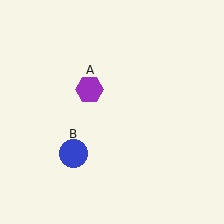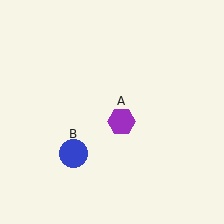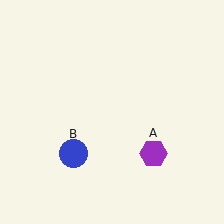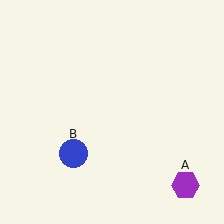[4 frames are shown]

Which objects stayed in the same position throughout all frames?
Blue circle (object B) remained stationary.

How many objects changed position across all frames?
1 object changed position: purple hexagon (object A).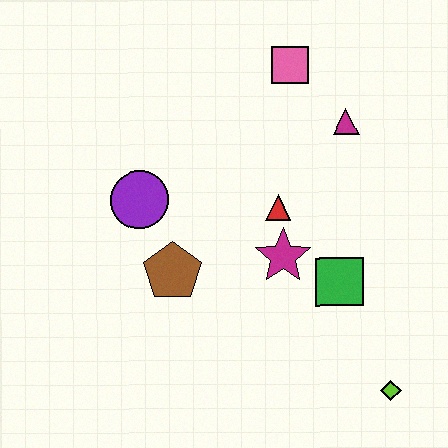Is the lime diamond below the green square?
Yes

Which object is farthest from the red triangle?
The lime diamond is farthest from the red triangle.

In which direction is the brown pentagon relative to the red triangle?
The brown pentagon is to the left of the red triangle.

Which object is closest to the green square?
The magenta star is closest to the green square.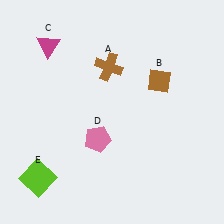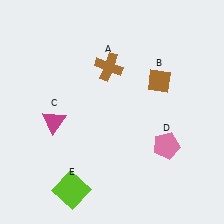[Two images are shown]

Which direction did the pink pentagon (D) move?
The pink pentagon (D) moved right.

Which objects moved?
The objects that moved are: the magenta triangle (C), the pink pentagon (D), the lime square (E).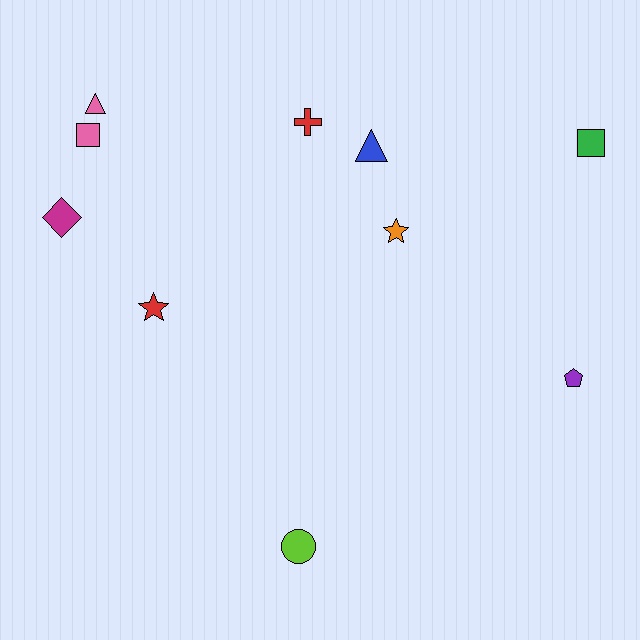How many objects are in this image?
There are 10 objects.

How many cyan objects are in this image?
There are no cyan objects.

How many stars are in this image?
There are 2 stars.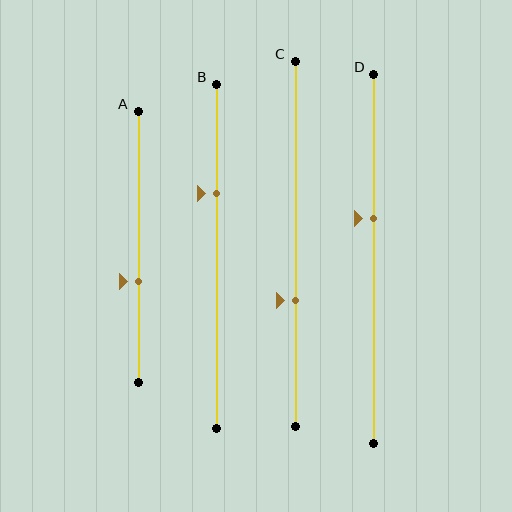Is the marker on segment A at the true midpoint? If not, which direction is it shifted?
No, the marker on segment A is shifted downward by about 13% of the segment length.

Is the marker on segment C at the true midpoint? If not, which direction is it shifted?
No, the marker on segment C is shifted downward by about 16% of the segment length.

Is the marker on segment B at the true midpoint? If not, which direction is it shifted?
No, the marker on segment B is shifted upward by about 18% of the segment length.